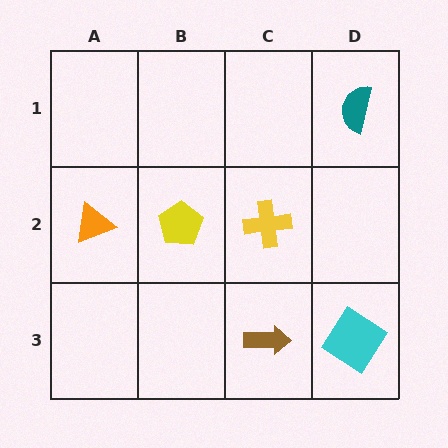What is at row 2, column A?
An orange triangle.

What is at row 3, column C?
A brown arrow.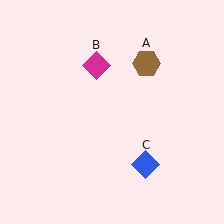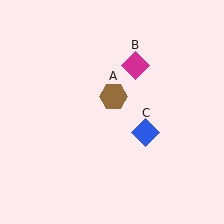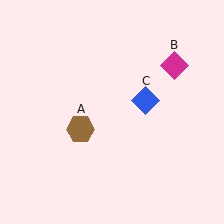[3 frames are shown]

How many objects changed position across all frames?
3 objects changed position: brown hexagon (object A), magenta diamond (object B), blue diamond (object C).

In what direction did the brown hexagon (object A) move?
The brown hexagon (object A) moved down and to the left.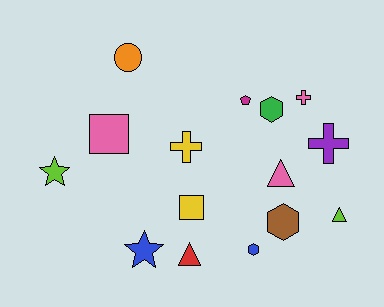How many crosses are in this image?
There are 3 crosses.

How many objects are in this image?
There are 15 objects.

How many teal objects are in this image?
There are no teal objects.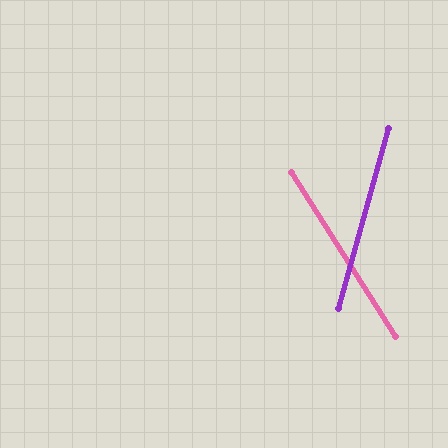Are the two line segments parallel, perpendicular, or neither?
Neither parallel nor perpendicular — they differ by about 48°.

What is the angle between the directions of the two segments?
Approximately 48 degrees.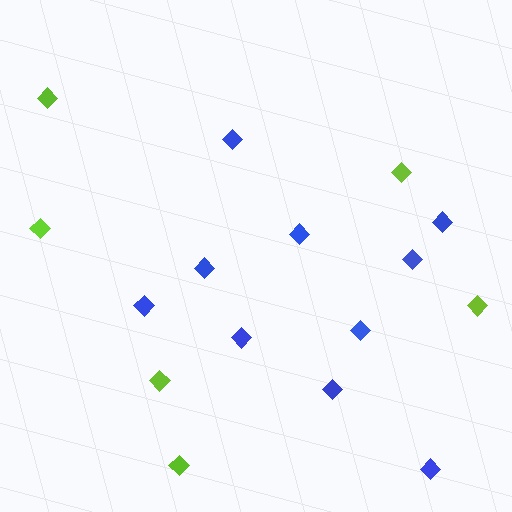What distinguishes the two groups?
There are 2 groups: one group of blue diamonds (10) and one group of lime diamonds (6).